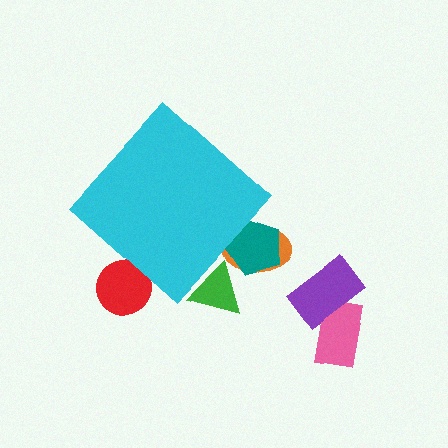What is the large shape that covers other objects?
A cyan diamond.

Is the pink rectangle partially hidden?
No, the pink rectangle is fully visible.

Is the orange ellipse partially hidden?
Yes, the orange ellipse is partially hidden behind the cyan diamond.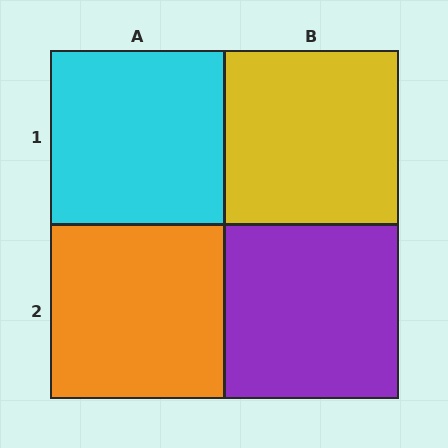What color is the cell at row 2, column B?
Purple.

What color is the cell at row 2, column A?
Orange.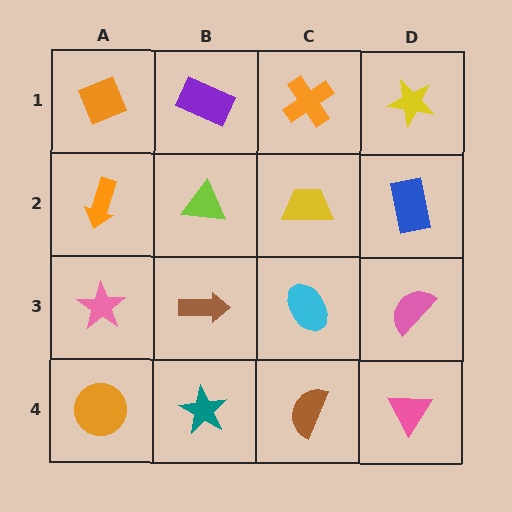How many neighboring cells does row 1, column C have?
3.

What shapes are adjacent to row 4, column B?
A brown arrow (row 3, column B), an orange circle (row 4, column A), a brown semicircle (row 4, column C).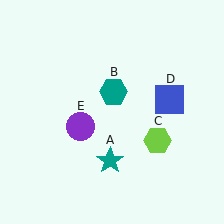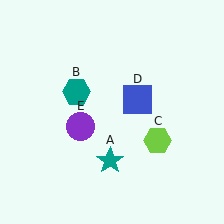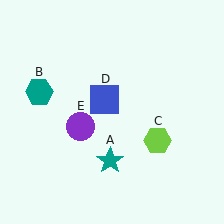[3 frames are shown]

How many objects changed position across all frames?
2 objects changed position: teal hexagon (object B), blue square (object D).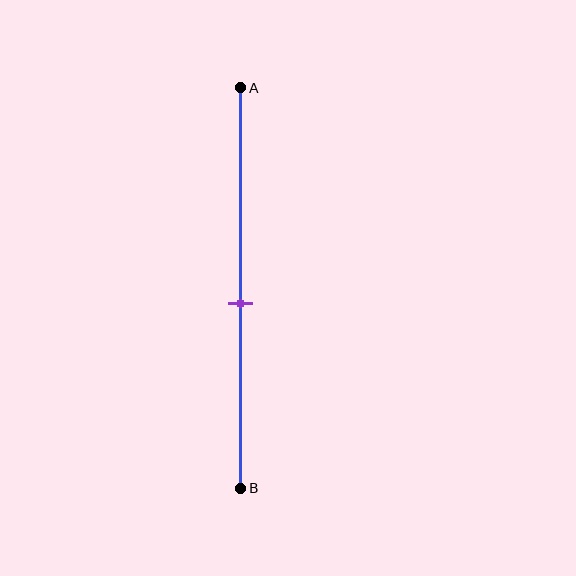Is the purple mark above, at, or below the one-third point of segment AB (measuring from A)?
The purple mark is below the one-third point of segment AB.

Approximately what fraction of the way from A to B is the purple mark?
The purple mark is approximately 55% of the way from A to B.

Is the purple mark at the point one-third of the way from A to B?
No, the mark is at about 55% from A, not at the 33% one-third point.